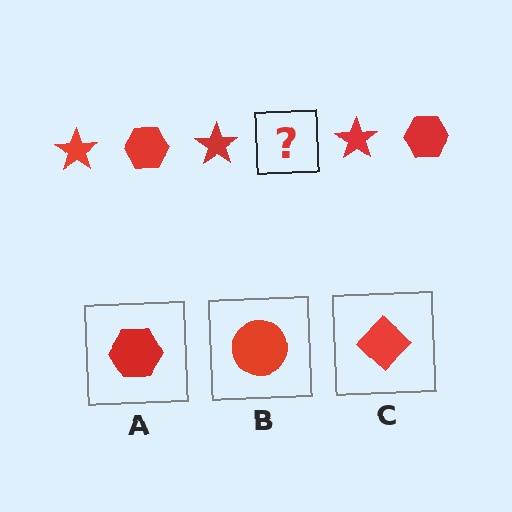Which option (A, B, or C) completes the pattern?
A.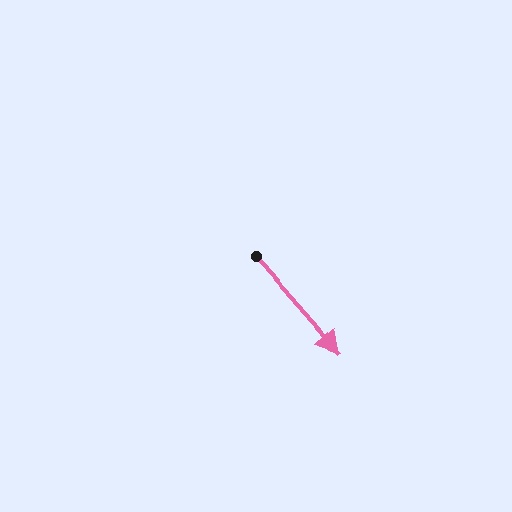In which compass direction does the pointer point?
Southeast.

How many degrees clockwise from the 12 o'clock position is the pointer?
Approximately 139 degrees.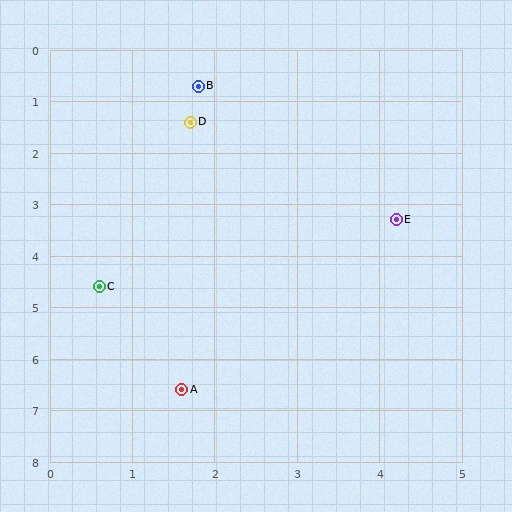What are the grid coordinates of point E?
Point E is at approximately (4.2, 3.3).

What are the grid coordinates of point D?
Point D is at approximately (1.7, 1.4).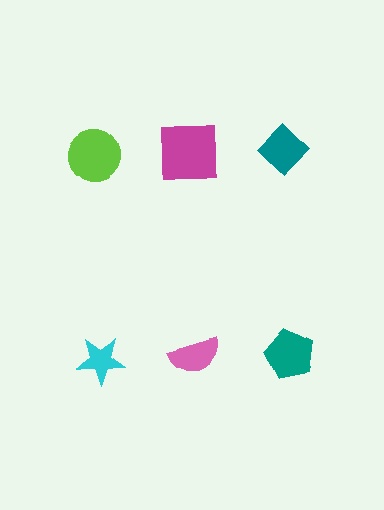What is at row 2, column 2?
A pink semicircle.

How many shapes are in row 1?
3 shapes.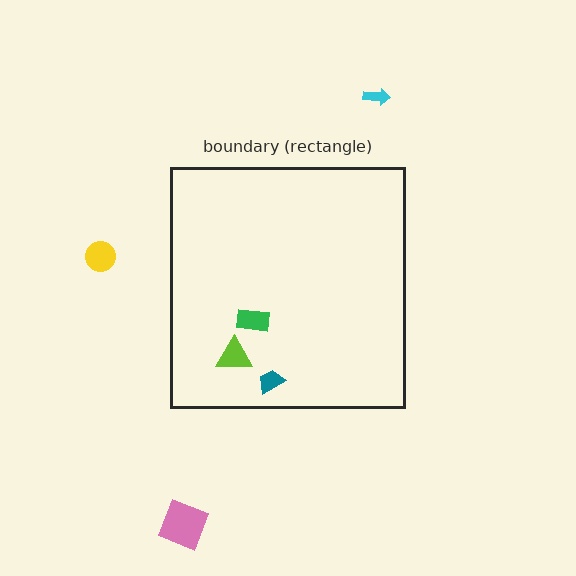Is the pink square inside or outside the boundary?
Outside.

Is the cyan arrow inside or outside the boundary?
Outside.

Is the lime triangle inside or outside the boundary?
Inside.